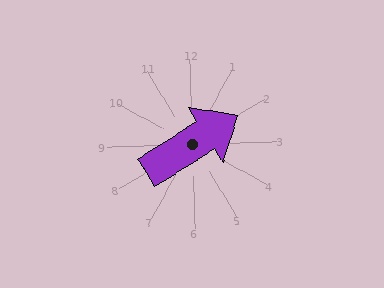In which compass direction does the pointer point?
Northeast.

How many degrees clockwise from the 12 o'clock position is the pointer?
Approximately 60 degrees.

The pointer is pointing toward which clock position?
Roughly 2 o'clock.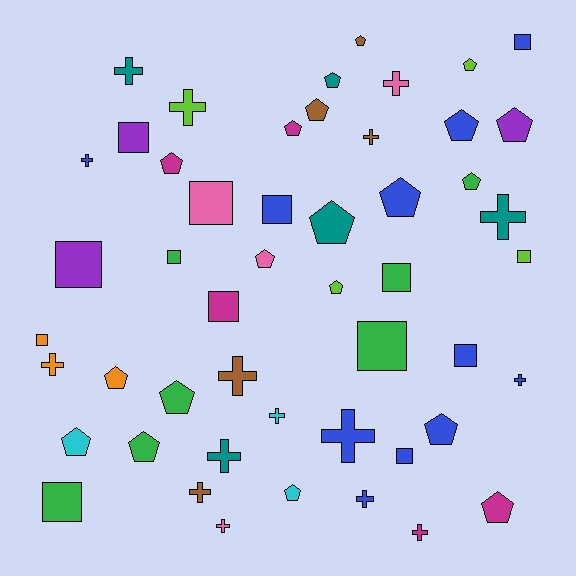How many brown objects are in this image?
There are 5 brown objects.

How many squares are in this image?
There are 14 squares.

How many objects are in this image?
There are 50 objects.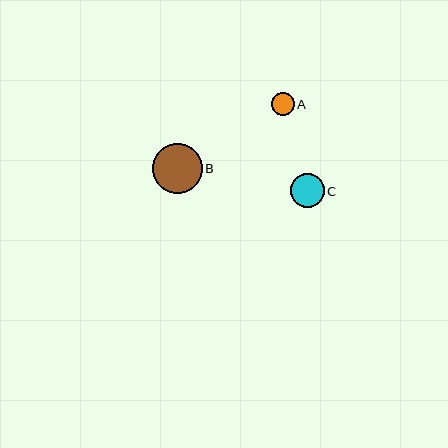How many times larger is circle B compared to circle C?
Circle B is approximately 1.5 times the size of circle C.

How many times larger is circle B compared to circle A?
Circle B is approximately 2.2 times the size of circle A.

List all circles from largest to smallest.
From largest to smallest: B, C, A.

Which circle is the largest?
Circle B is the largest with a size of approximately 50 pixels.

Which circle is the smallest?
Circle A is the smallest with a size of approximately 23 pixels.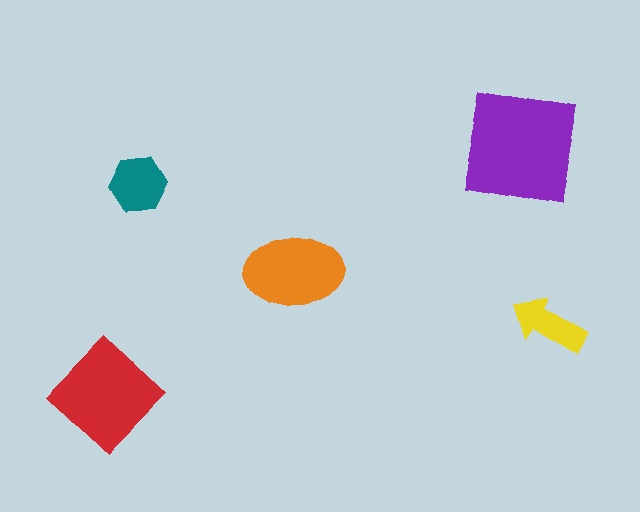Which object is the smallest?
The yellow arrow.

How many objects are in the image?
There are 5 objects in the image.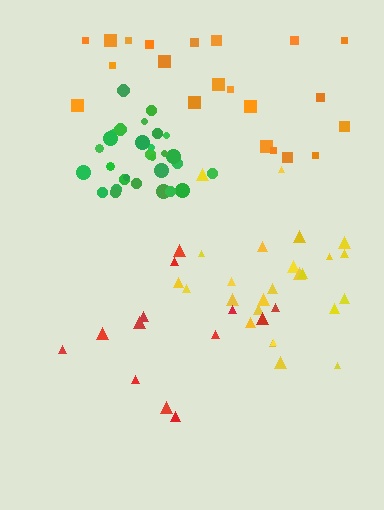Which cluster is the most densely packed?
Green.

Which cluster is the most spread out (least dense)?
Orange.